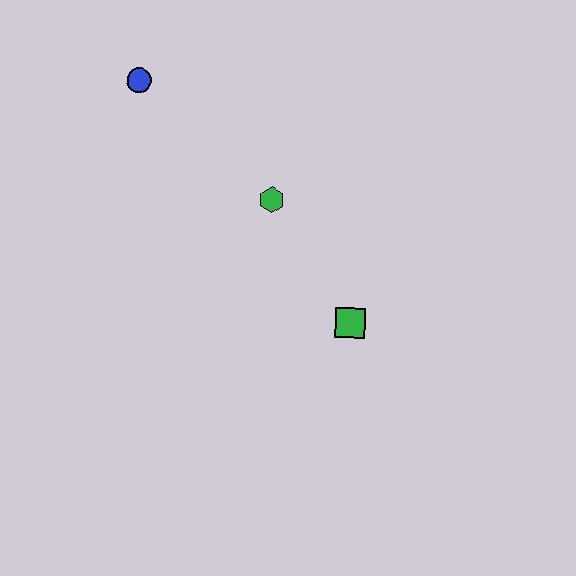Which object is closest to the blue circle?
The green hexagon is closest to the blue circle.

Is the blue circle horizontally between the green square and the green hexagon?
No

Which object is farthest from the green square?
The blue circle is farthest from the green square.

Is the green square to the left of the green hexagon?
No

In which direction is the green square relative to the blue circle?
The green square is below the blue circle.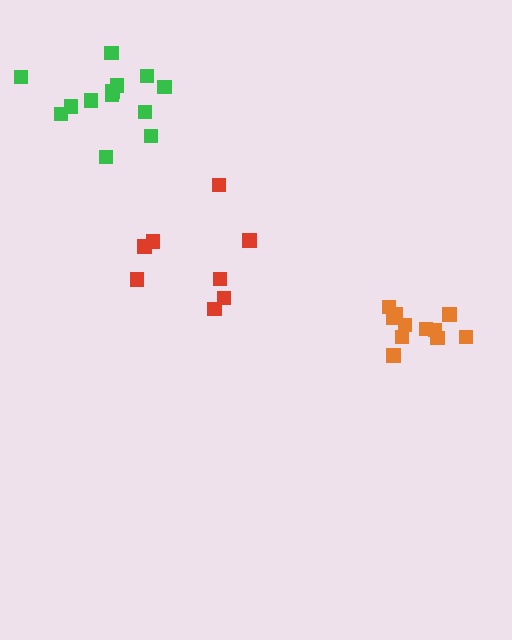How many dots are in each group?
Group 1: 8 dots, Group 2: 11 dots, Group 3: 13 dots (32 total).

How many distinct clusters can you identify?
There are 3 distinct clusters.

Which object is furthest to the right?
The orange cluster is rightmost.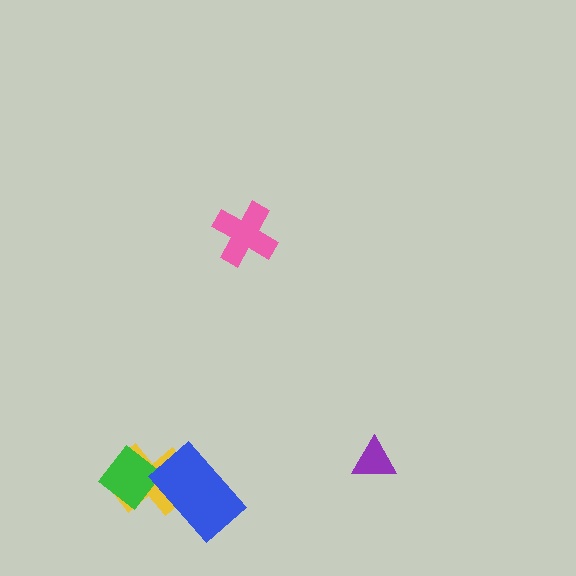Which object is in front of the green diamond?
The blue rectangle is in front of the green diamond.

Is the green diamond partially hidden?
Yes, it is partially covered by another shape.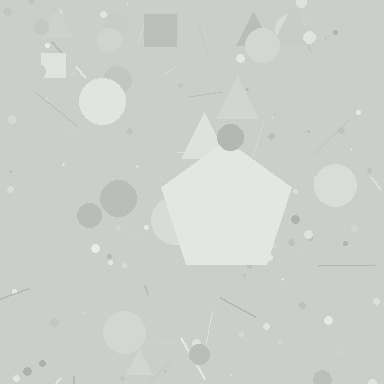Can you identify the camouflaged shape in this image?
The camouflaged shape is a pentagon.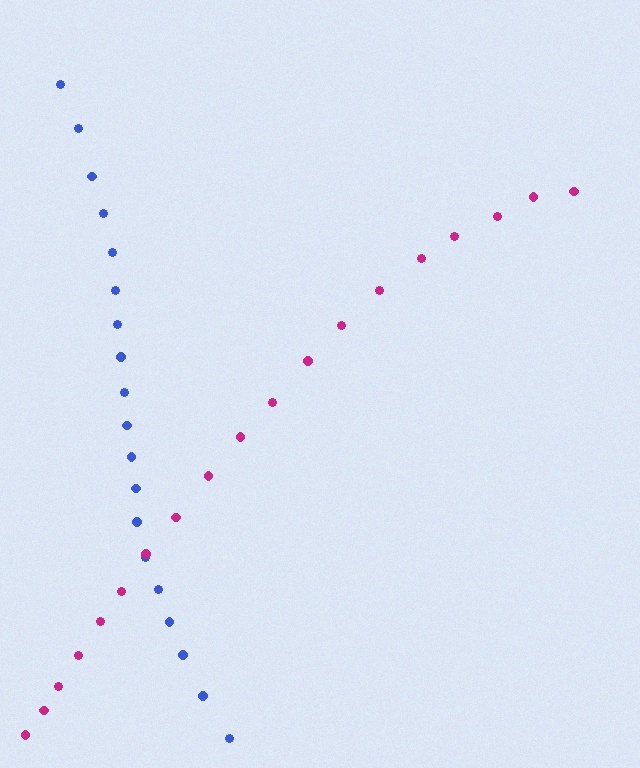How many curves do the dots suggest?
There are 2 distinct paths.